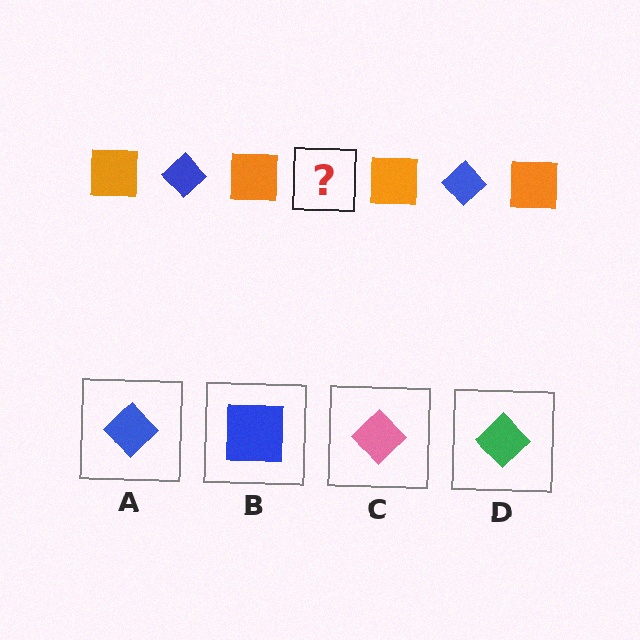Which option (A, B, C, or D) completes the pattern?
A.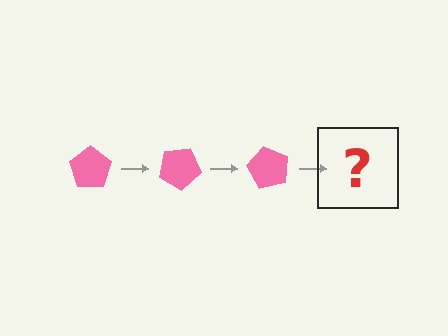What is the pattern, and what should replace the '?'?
The pattern is that the pentagon rotates 30 degrees each step. The '?' should be a pink pentagon rotated 90 degrees.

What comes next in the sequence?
The next element should be a pink pentagon rotated 90 degrees.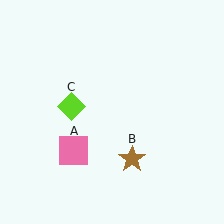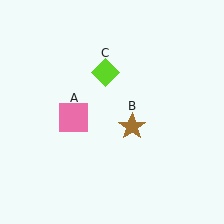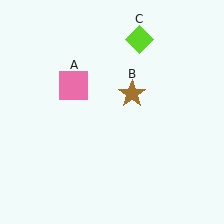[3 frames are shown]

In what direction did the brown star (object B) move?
The brown star (object B) moved up.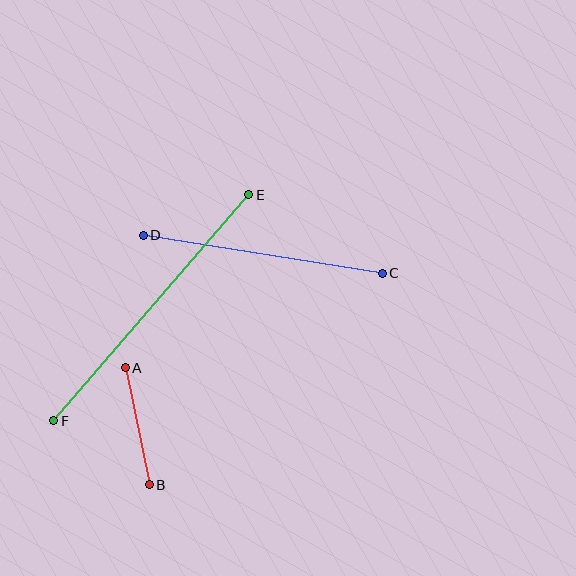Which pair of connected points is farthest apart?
Points E and F are farthest apart.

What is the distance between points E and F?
The distance is approximately 298 pixels.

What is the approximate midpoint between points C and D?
The midpoint is at approximately (263, 254) pixels.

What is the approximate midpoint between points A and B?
The midpoint is at approximately (137, 426) pixels.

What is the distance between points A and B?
The distance is approximately 119 pixels.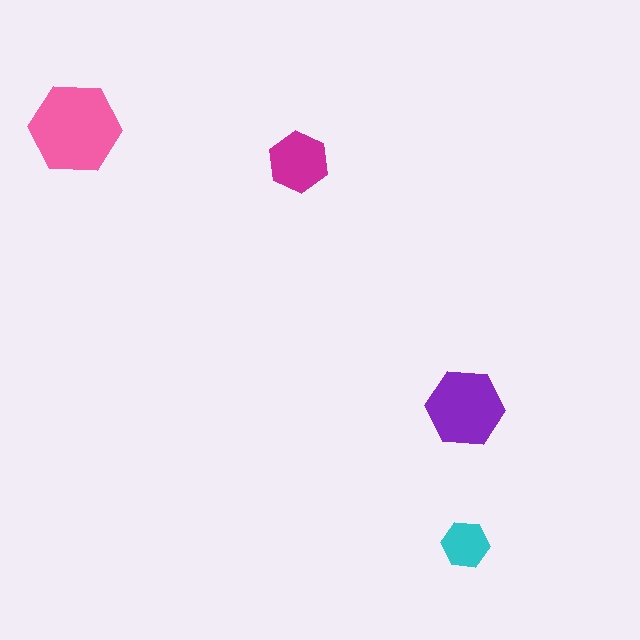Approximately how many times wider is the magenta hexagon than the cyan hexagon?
About 1.5 times wider.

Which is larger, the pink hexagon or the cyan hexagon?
The pink one.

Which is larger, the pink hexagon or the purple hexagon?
The pink one.